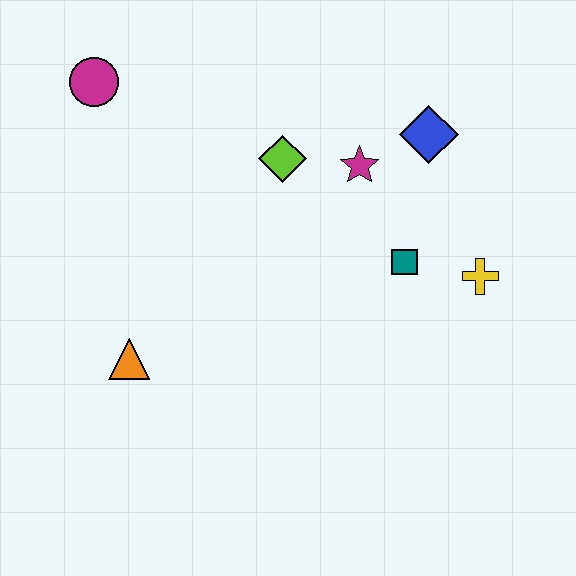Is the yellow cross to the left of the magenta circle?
No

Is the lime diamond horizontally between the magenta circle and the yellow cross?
Yes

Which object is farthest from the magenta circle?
The yellow cross is farthest from the magenta circle.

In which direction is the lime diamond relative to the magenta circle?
The lime diamond is to the right of the magenta circle.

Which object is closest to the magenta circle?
The lime diamond is closest to the magenta circle.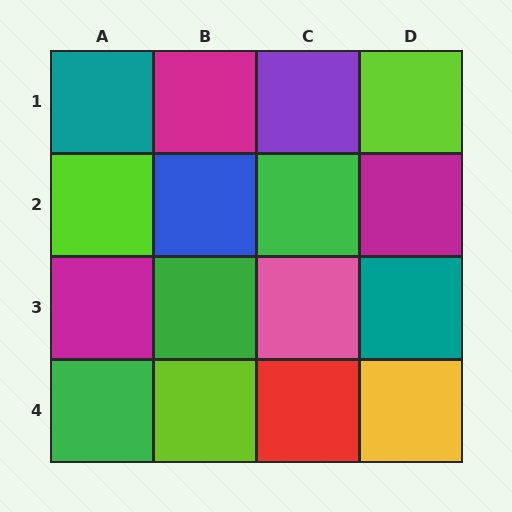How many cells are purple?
1 cell is purple.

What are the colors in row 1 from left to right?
Teal, magenta, purple, lime.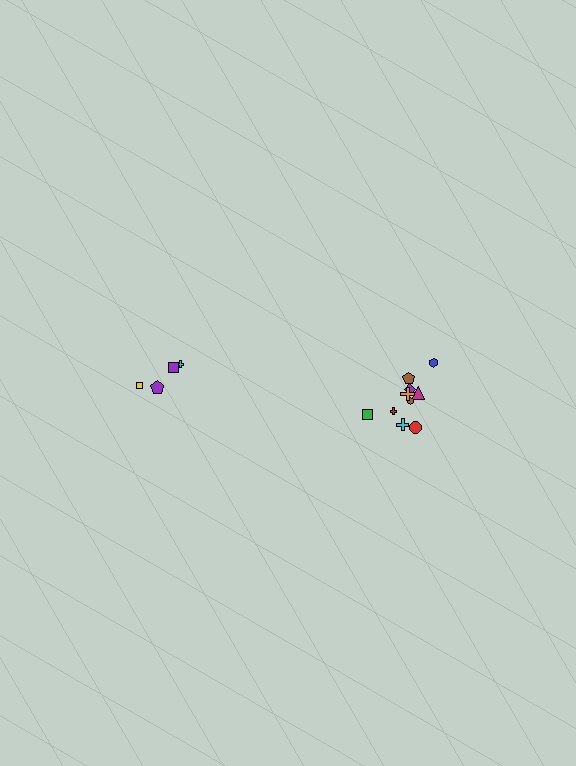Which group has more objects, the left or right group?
The right group.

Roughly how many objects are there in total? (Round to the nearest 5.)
Roughly 15 objects in total.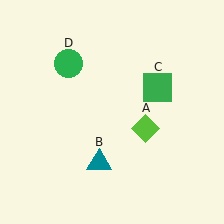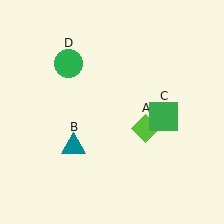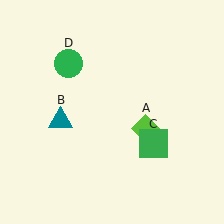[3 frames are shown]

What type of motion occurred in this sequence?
The teal triangle (object B), green square (object C) rotated clockwise around the center of the scene.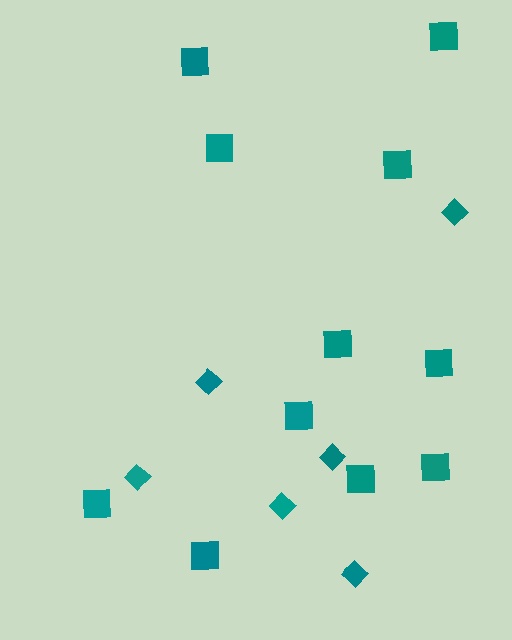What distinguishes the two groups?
There are 2 groups: one group of squares (11) and one group of diamonds (6).